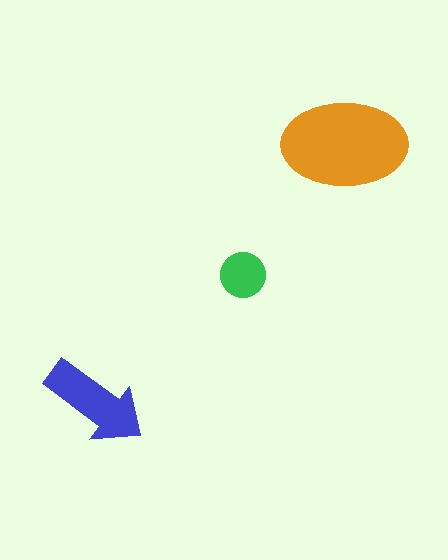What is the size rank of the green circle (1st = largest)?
3rd.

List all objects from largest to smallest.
The orange ellipse, the blue arrow, the green circle.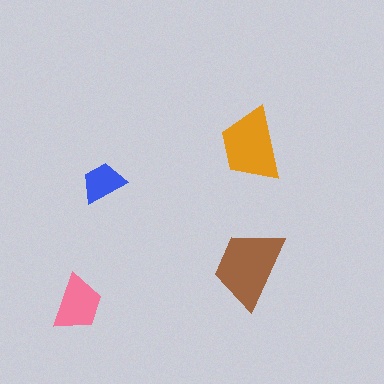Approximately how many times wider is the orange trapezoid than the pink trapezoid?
About 1.5 times wider.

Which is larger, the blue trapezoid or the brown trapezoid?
The brown one.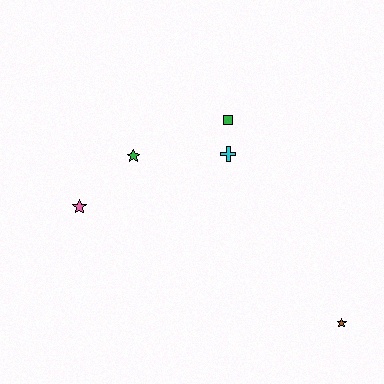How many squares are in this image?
There is 1 square.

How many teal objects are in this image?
There are no teal objects.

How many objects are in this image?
There are 5 objects.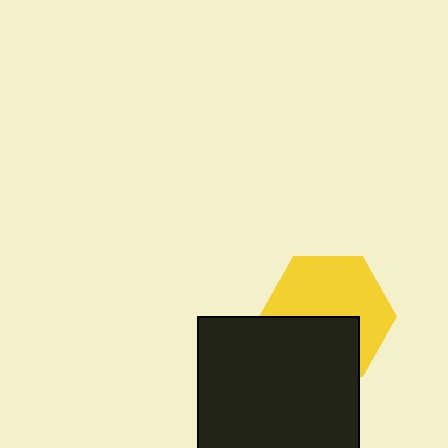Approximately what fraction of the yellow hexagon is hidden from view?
Roughly 41% of the yellow hexagon is hidden behind the black square.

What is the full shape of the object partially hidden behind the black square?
The partially hidden object is a yellow hexagon.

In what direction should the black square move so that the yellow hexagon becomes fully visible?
The black square should move down. That is the shortest direction to clear the overlap and leave the yellow hexagon fully visible.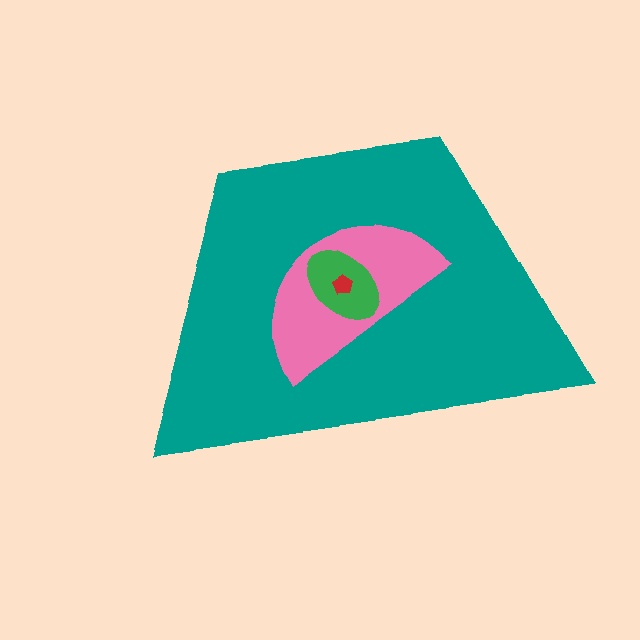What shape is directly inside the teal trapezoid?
The pink semicircle.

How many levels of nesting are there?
4.